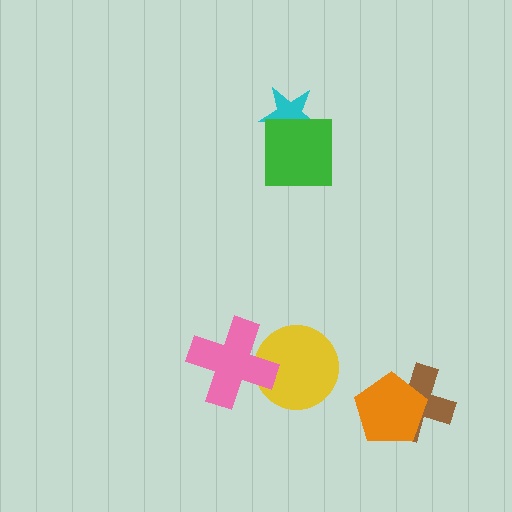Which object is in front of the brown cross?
The orange pentagon is in front of the brown cross.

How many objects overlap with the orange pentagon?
1 object overlaps with the orange pentagon.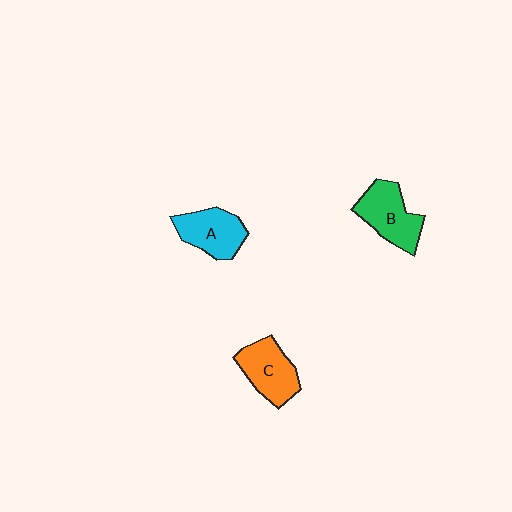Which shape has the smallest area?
Shape A (cyan).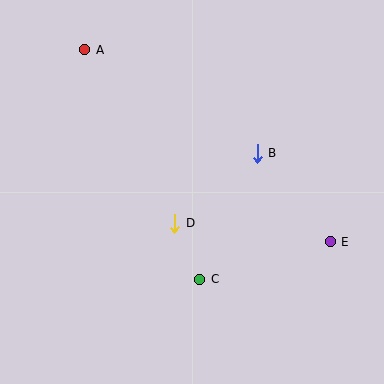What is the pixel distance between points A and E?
The distance between A and E is 312 pixels.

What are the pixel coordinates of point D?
Point D is at (175, 223).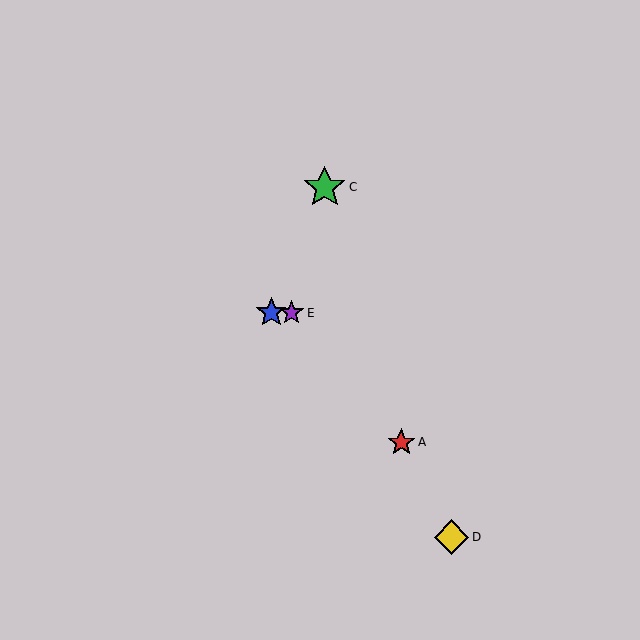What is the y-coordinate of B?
Object B is at y≈313.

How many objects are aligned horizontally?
2 objects (B, E) are aligned horizontally.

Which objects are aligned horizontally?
Objects B, E are aligned horizontally.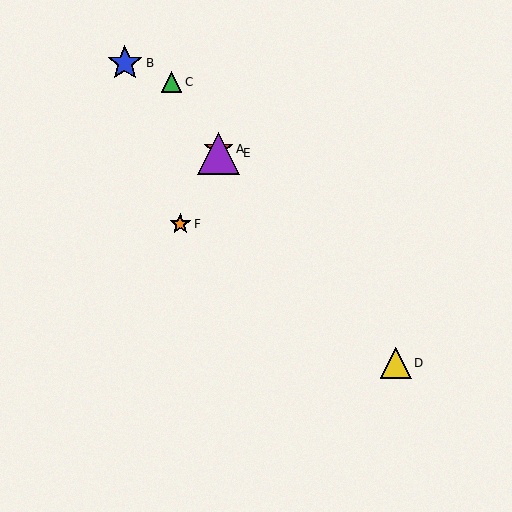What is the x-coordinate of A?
Object A is at x≈219.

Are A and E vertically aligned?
Yes, both are at x≈219.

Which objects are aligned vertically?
Objects A, E are aligned vertically.